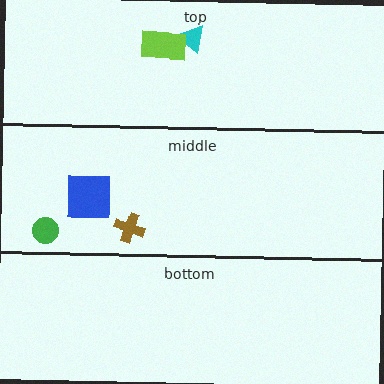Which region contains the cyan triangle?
The top region.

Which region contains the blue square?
The middle region.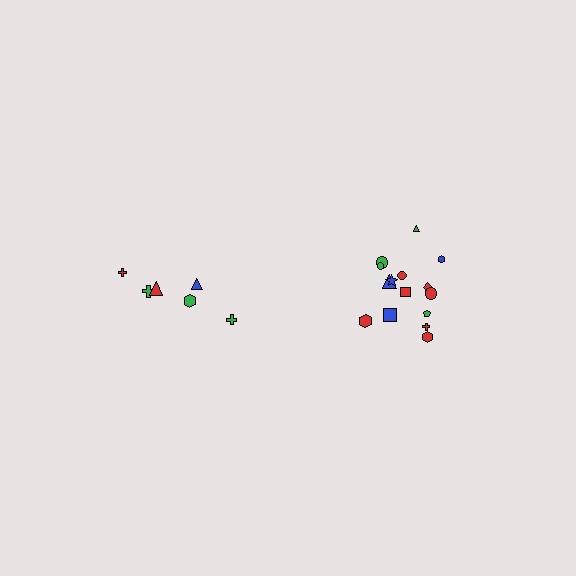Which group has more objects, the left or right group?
The right group.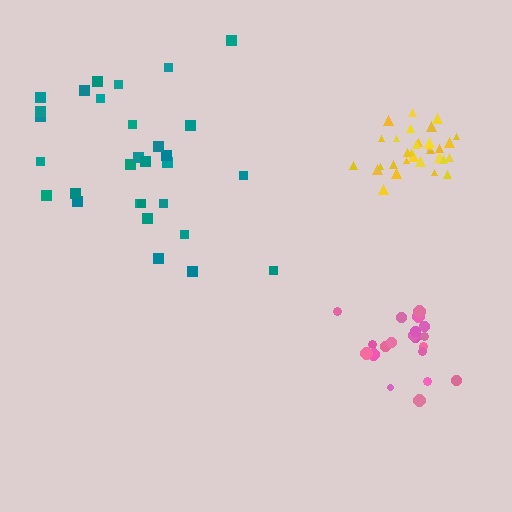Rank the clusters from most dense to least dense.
yellow, pink, teal.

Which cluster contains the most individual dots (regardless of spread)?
Yellow (31).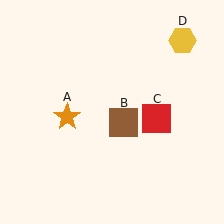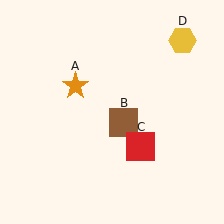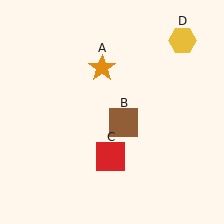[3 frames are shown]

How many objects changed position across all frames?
2 objects changed position: orange star (object A), red square (object C).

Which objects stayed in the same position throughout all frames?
Brown square (object B) and yellow hexagon (object D) remained stationary.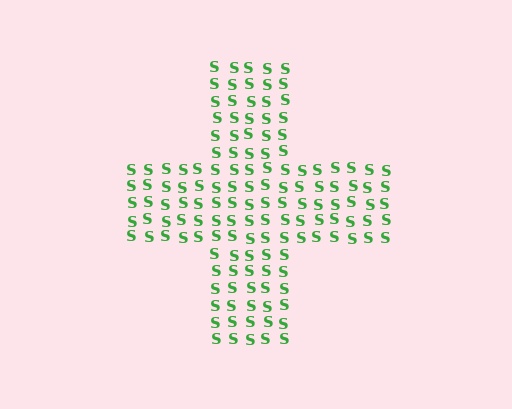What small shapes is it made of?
It is made of small letter S's.